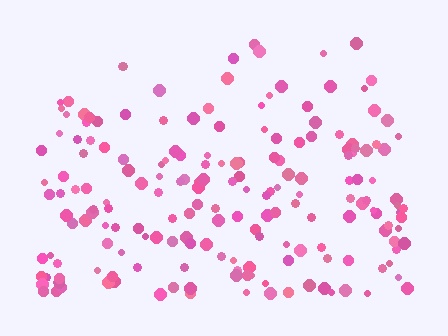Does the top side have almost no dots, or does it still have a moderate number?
Still a moderate number, just noticeably fewer than the bottom.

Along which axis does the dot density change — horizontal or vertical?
Vertical.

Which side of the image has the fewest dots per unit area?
The top.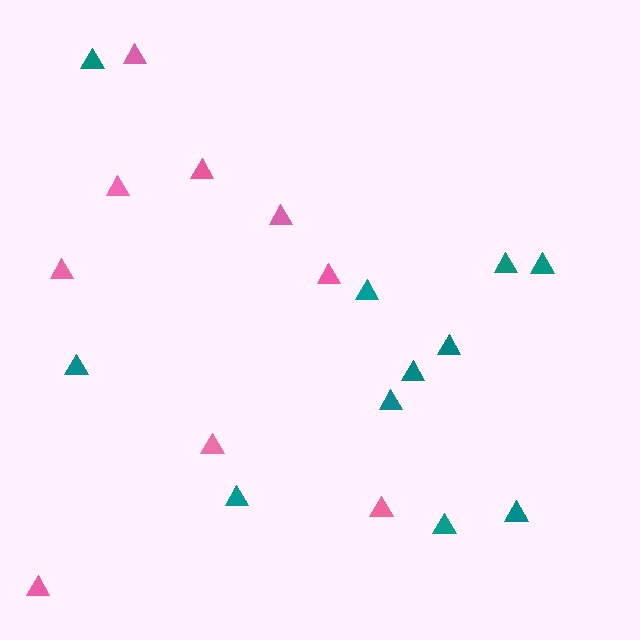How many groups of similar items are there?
There are 2 groups: one group of pink triangles (9) and one group of teal triangles (11).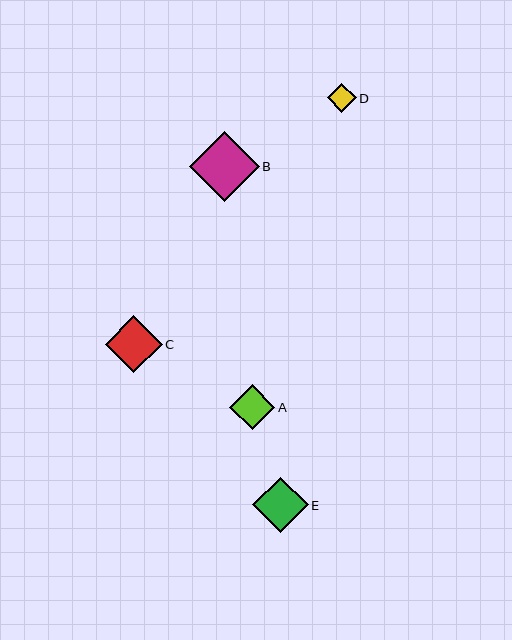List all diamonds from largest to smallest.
From largest to smallest: B, C, E, A, D.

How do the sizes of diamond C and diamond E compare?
Diamond C and diamond E are approximately the same size.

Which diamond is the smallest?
Diamond D is the smallest with a size of approximately 29 pixels.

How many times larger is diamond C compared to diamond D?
Diamond C is approximately 2.0 times the size of diamond D.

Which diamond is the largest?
Diamond B is the largest with a size of approximately 70 pixels.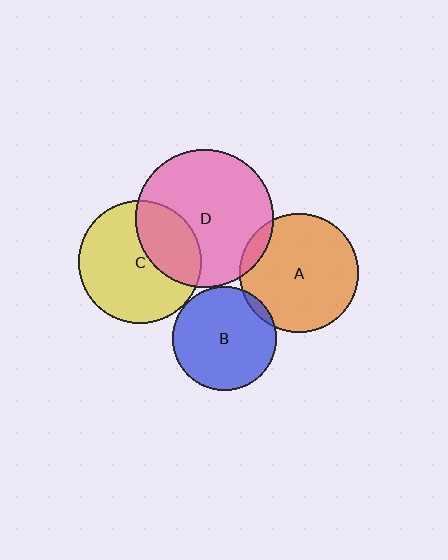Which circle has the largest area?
Circle D (pink).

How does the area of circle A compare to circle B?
Approximately 1.3 times.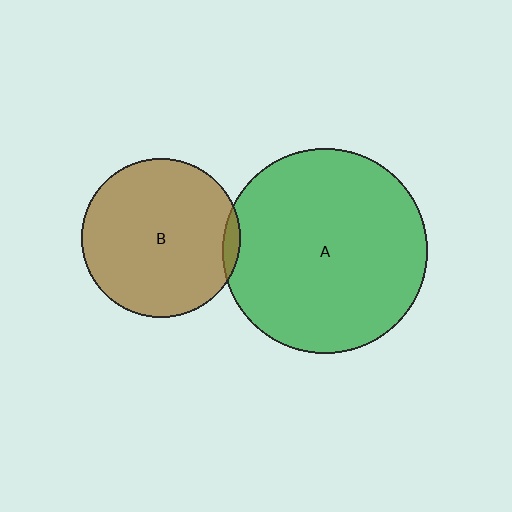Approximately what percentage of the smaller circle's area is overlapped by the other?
Approximately 5%.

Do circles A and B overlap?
Yes.